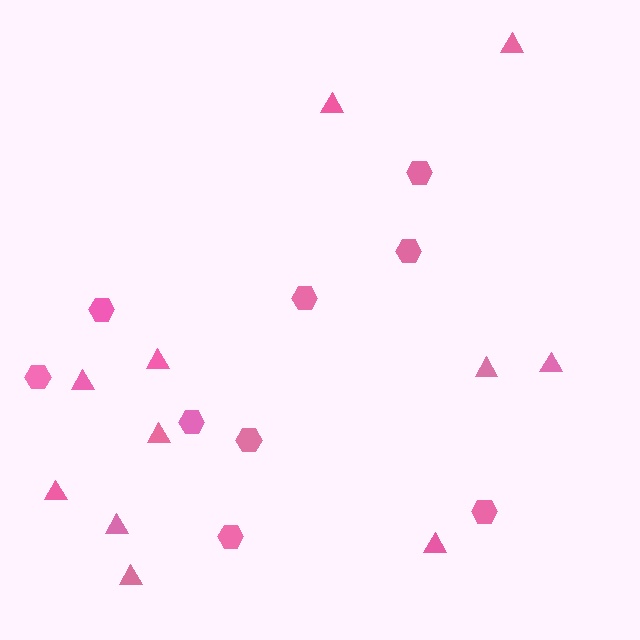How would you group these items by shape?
There are 2 groups: one group of triangles (11) and one group of hexagons (9).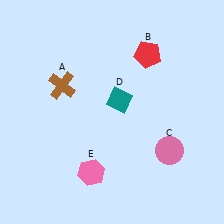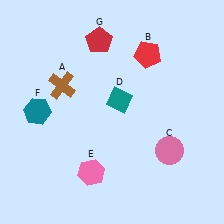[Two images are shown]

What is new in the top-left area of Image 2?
A teal hexagon (F) was added in the top-left area of Image 2.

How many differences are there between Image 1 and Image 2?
There are 2 differences between the two images.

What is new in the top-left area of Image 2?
A red pentagon (G) was added in the top-left area of Image 2.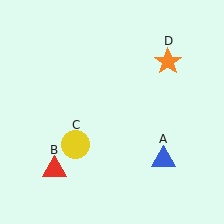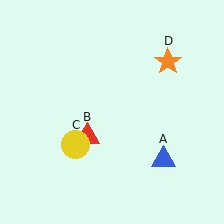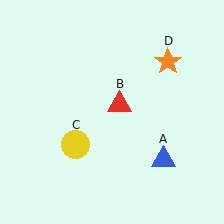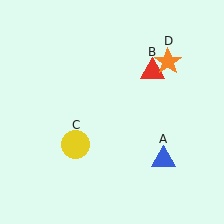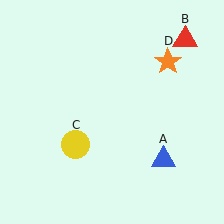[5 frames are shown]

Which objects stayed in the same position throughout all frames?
Blue triangle (object A) and yellow circle (object C) and orange star (object D) remained stationary.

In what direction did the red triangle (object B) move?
The red triangle (object B) moved up and to the right.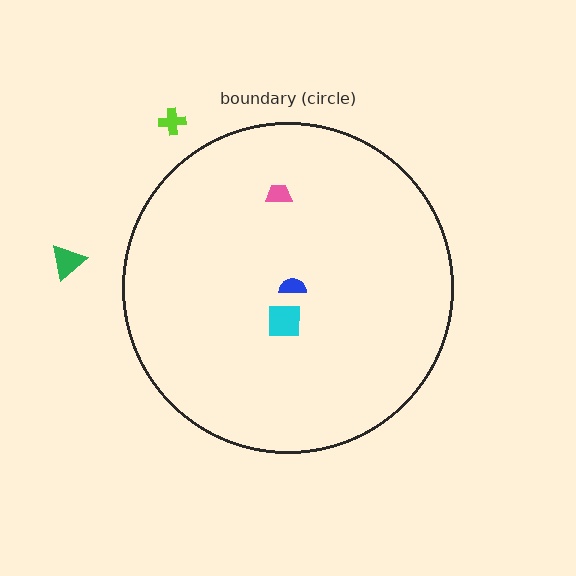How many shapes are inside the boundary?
3 inside, 2 outside.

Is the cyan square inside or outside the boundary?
Inside.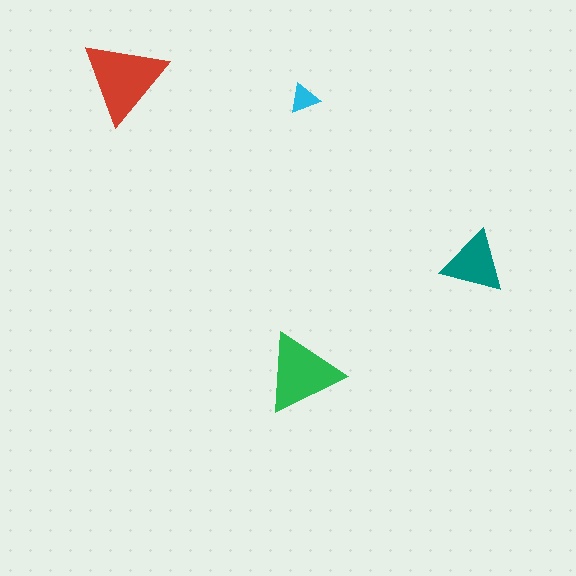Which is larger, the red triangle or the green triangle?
The red one.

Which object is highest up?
The red triangle is topmost.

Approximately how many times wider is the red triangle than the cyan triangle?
About 3 times wider.